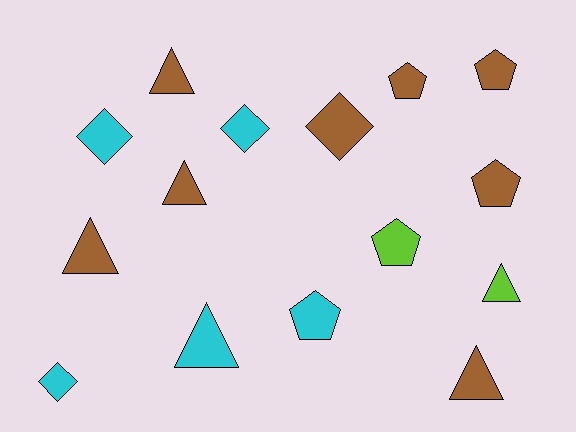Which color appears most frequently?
Brown, with 8 objects.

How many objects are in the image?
There are 15 objects.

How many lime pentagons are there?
There is 1 lime pentagon.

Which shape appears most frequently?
Triangle, with 6 objects.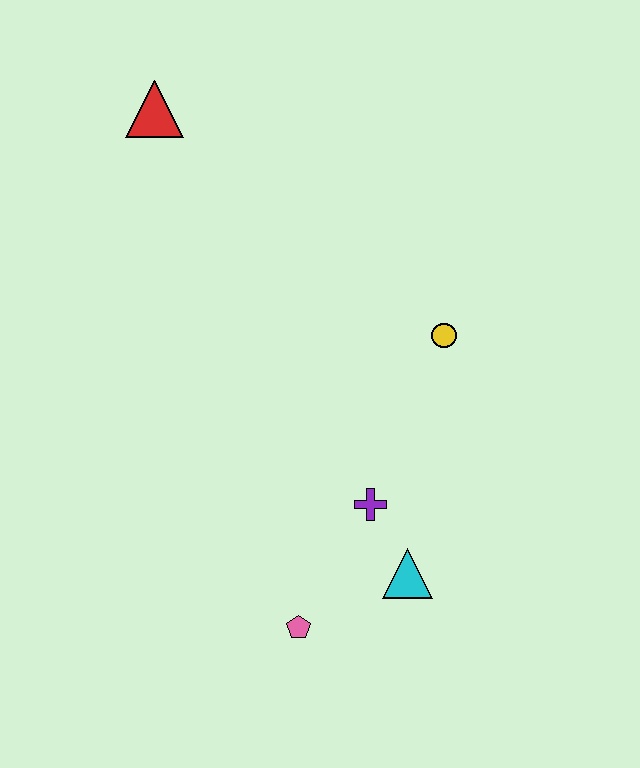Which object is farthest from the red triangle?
The pink pentagon is farthest from the red triangle.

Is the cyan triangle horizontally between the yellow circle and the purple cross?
Yes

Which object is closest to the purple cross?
The cyan triangle is closest to the purple cross.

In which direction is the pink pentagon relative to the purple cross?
The pink pentagon is below the purple cross.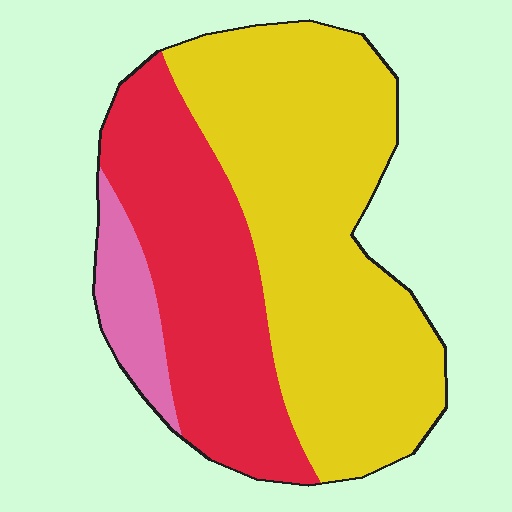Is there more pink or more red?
Red.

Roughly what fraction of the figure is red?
Red covers about 35% of the figure.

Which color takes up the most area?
Yellow, at roughly 55%.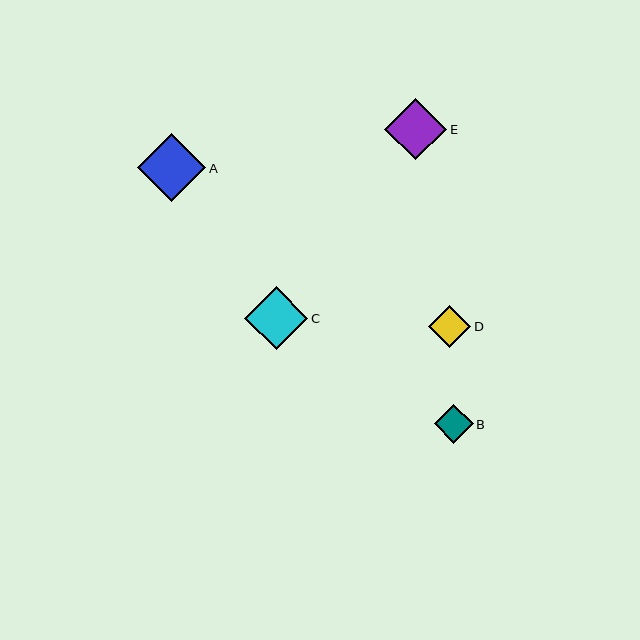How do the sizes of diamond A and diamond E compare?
Diamond A and diamond E are approximately the same size.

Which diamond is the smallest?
Diamond B is the smallest with a size of approximately 39 pixels.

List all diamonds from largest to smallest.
From largest to smallest: A, C, E, D, B.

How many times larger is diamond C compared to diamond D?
Diamond C is approximately 1.5 times the size of diamond D.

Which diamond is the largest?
Diamond A is the largest with a size of approximately 68 pixels.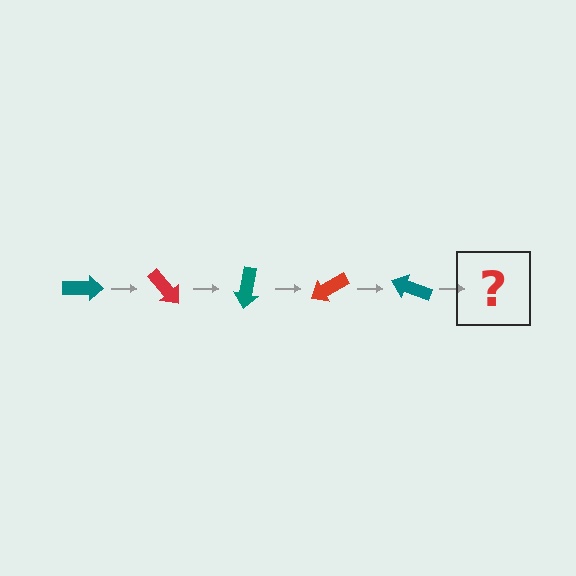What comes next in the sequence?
The next element should be a red arrow, rotated 250 degrees from the start.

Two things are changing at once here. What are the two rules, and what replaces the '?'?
The two rules are that it rotates 50 degrees each step and the color cycles through teal and red. The '?' should be a red arrow, rotated 250 degrees from the start.